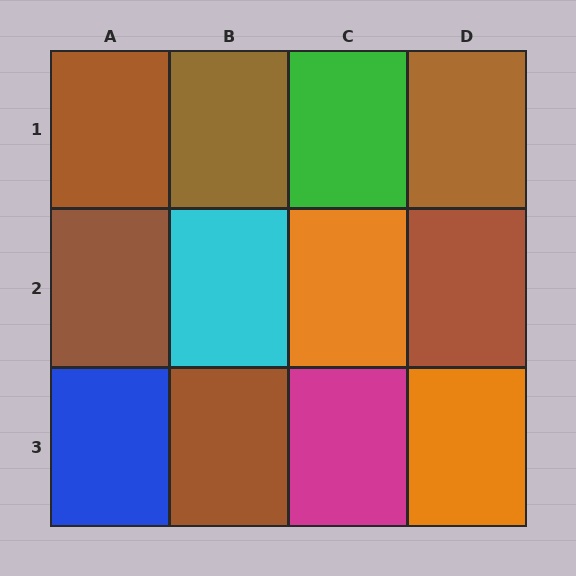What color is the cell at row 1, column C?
Green.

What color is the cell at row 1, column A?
Brown.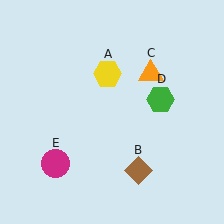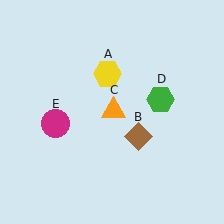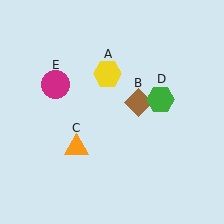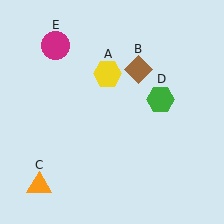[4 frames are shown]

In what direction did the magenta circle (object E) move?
The magenta circle (object E) moved up.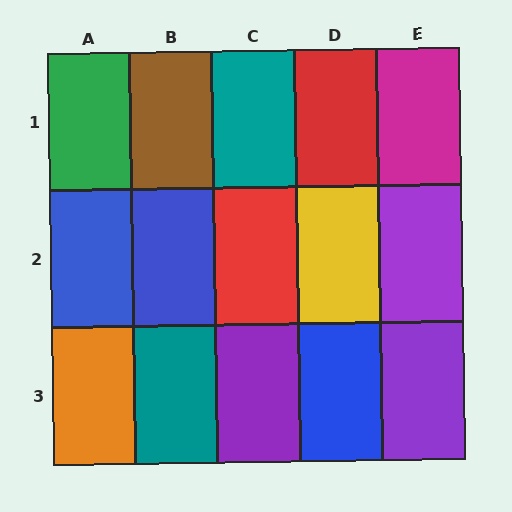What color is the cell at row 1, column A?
Green.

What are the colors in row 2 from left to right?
Blue, blue, red, yellow, purple.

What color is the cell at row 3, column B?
Teal.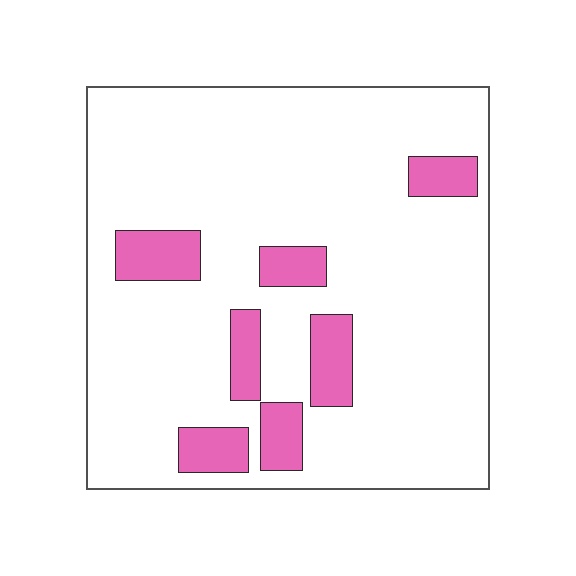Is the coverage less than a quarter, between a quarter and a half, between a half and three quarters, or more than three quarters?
Less than a quarter.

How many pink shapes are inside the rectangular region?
7.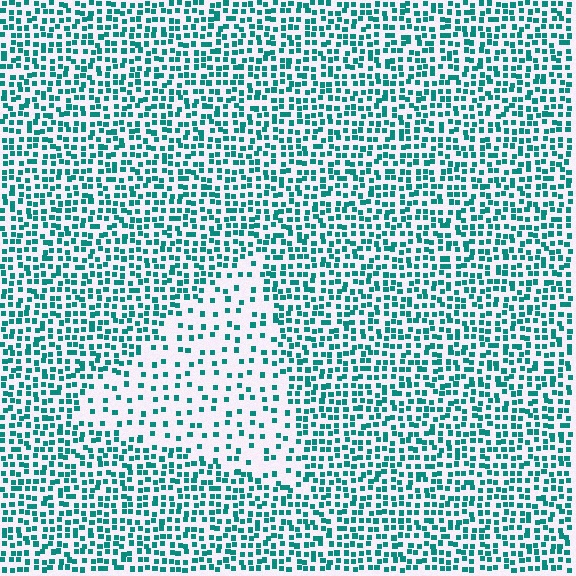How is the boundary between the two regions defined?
The boundary is defined by a change in element density (approximately 2.4x ratio). All elements are the same color, size, and shape.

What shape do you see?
I see a triangle.